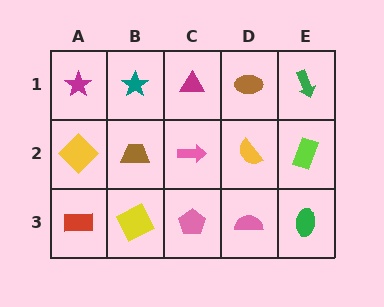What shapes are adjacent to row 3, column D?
A yellow semicircle (row 2, column D), a pink pentagon (row 3, column C), a green ellipse (row 3, column E).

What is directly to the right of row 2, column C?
A yellow semicircle.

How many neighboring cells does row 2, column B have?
4.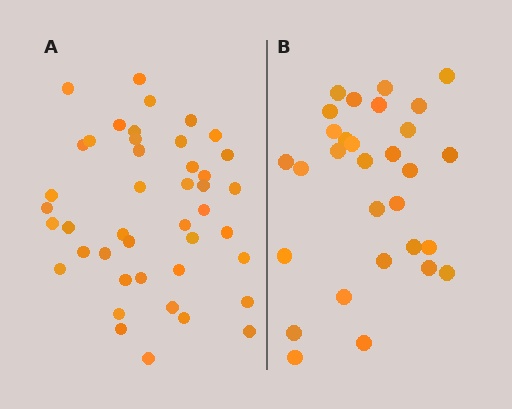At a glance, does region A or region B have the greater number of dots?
Region A (the left region) has more dots.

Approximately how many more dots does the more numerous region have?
Region A has approximately 15 more dots than region B.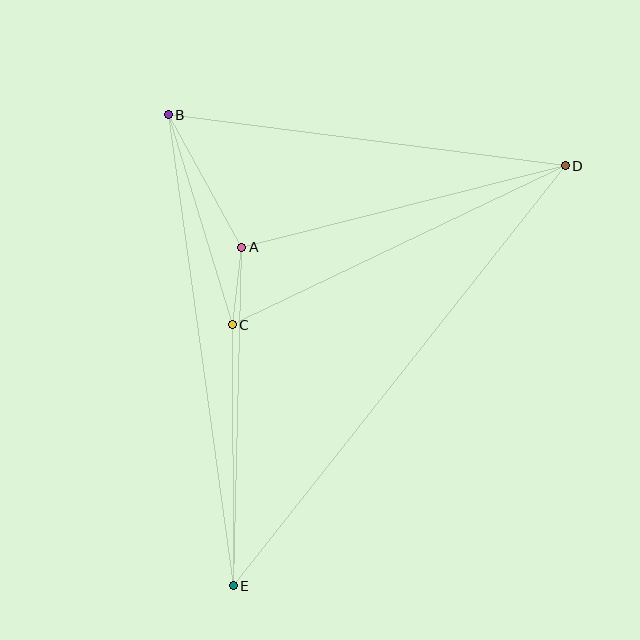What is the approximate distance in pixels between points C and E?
The distance between C and E is approximately 261 pixels.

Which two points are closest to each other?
Points A and C are closest to each other.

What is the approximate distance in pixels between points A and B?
The distance between A and B is approximately 152 pixels.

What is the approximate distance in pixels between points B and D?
The distance between B and D is approximately 401 pixels.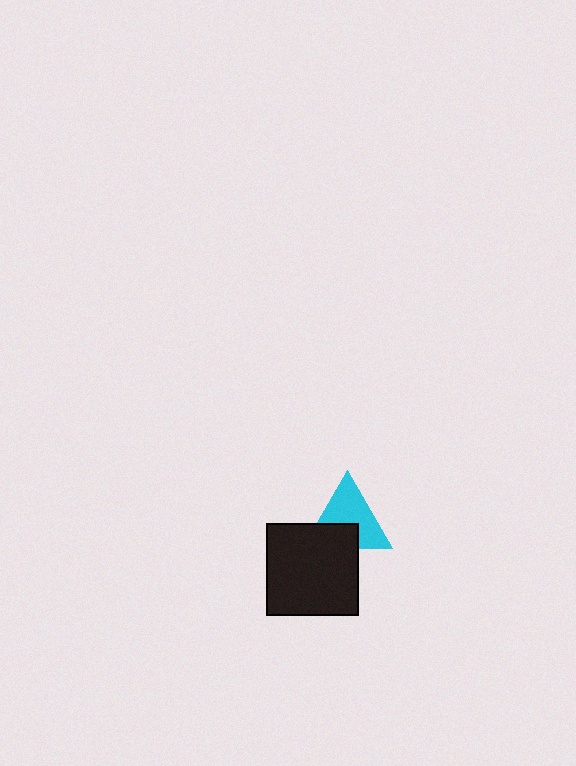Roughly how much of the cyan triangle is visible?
About half of it is visible (roughly 64%).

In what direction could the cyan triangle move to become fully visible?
The cyan triangle could move up. That would shift it out from behind the black square entirely.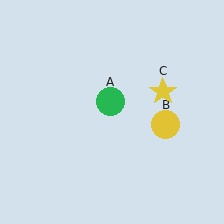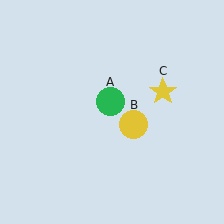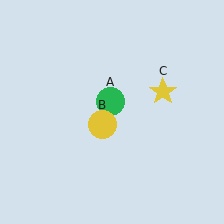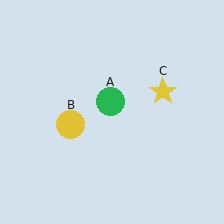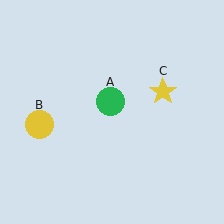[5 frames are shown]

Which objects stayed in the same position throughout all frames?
Green circle (object A) and yellow star (object C) remained stationary.